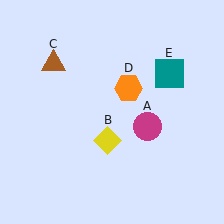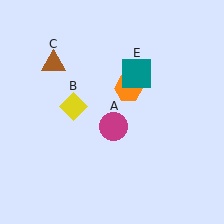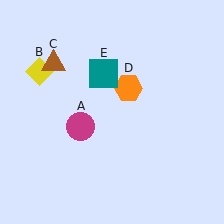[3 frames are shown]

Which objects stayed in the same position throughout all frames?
Brown triangle (object C) and orange hexagon (object D) remained stationary.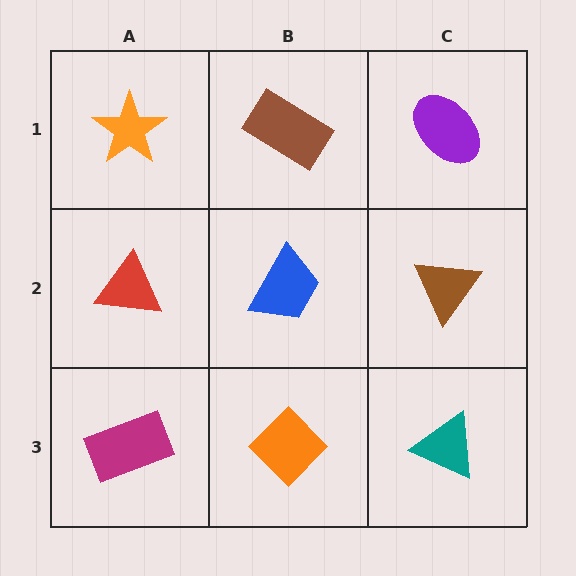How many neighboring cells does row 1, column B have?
3.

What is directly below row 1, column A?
A red triangle.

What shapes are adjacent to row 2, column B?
A brown rectangle (row 1, column B), an orange diamond (row 3, column B), a red triangle (row 2, column A), a brown triangle (row 2, column C).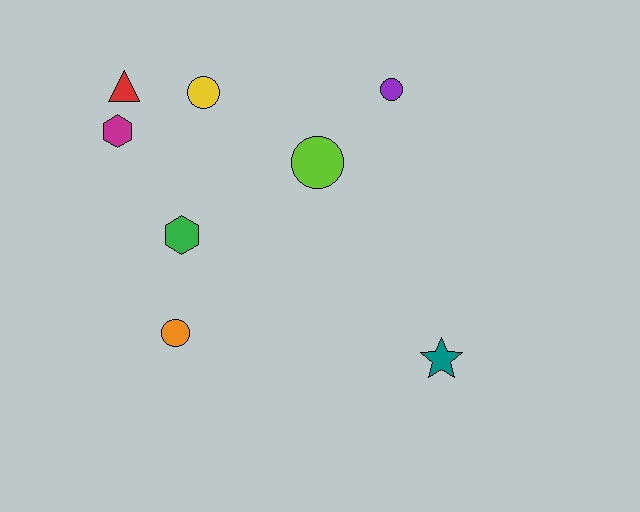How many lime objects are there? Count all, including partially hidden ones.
There is 1 lime object.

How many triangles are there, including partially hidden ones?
There is 1 triangle.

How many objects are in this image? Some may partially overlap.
There are 8 objects.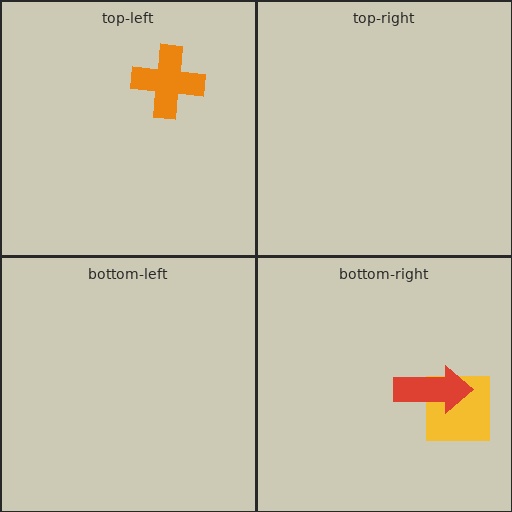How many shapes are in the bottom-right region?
2.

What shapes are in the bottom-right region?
The yellow square, the red arrow.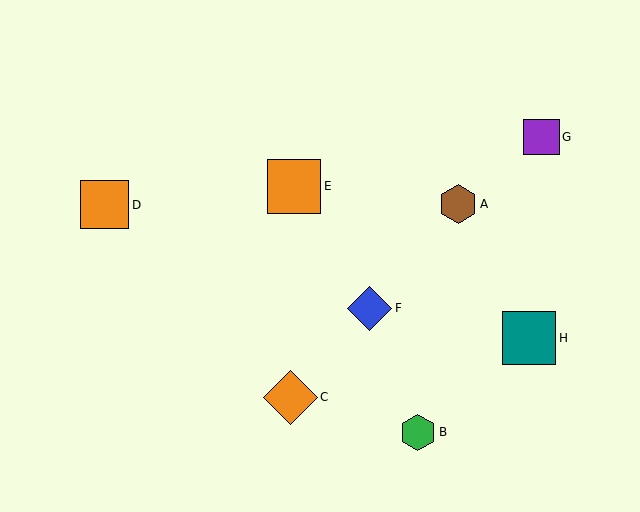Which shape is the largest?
The orange diamond (labeled C) is the largest.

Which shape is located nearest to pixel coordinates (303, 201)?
The orange square (labeled E) at (294, 186) is nearest to that location.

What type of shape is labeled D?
Shape D is an orange square.